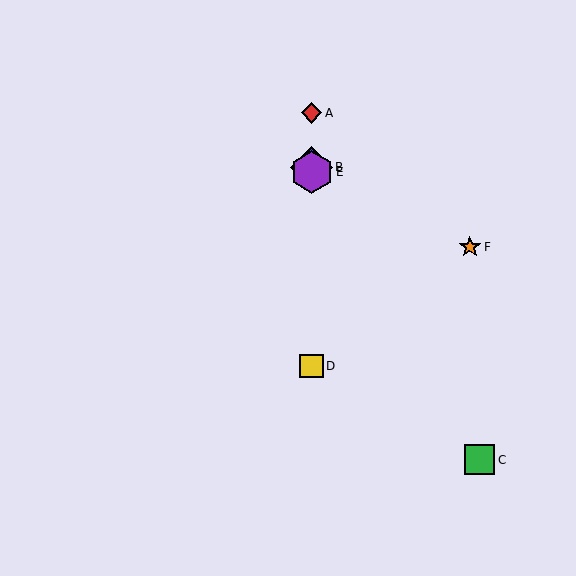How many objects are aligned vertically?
4 objects (A, B, D, E) are aligned vertically.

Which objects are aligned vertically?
Objects A, B, D, E are aligned vertically.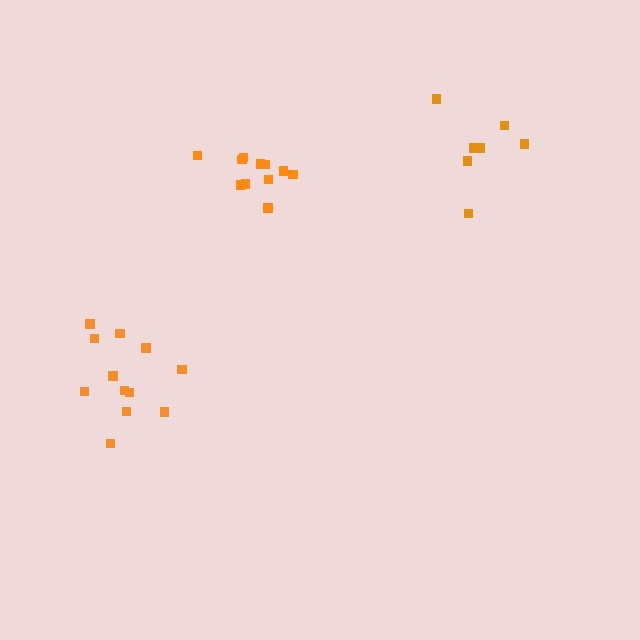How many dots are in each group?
Group 1: 7 dots, Group 2: 11 dots, Group 3: 12 dots (30 total).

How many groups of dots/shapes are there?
There are 3 groups.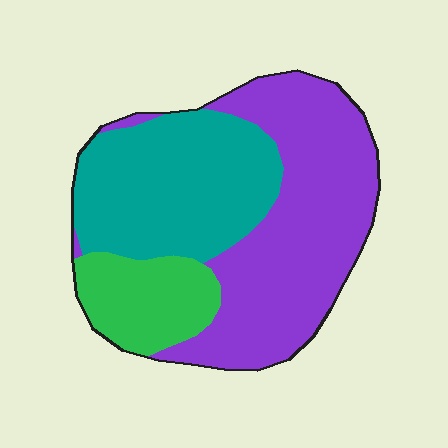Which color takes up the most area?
Purple, at roughly 50%.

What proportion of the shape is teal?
Teal takes up between a third and a half of the shape.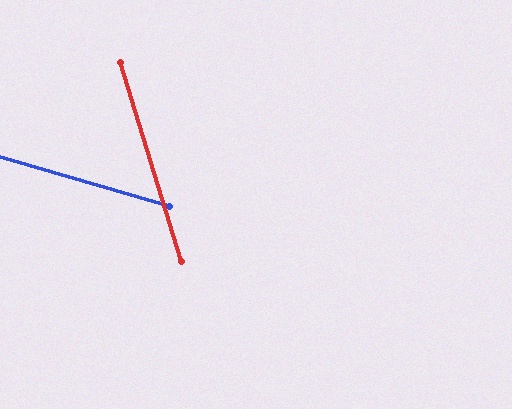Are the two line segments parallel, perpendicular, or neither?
Neither parallel nor perpendicular — they differ by about 57°.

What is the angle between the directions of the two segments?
Approximately 57 degrees.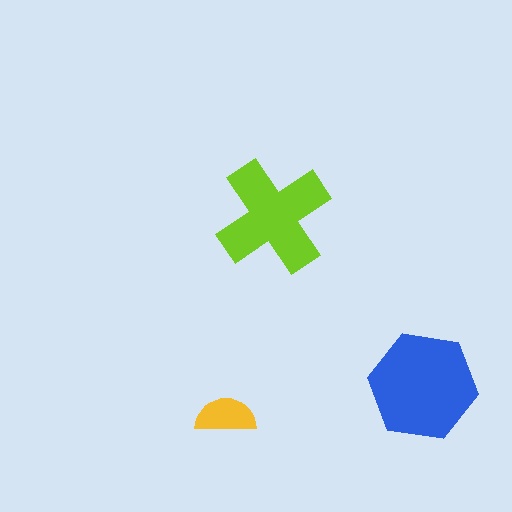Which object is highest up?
The lime cross is topmost.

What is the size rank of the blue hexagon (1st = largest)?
1st.